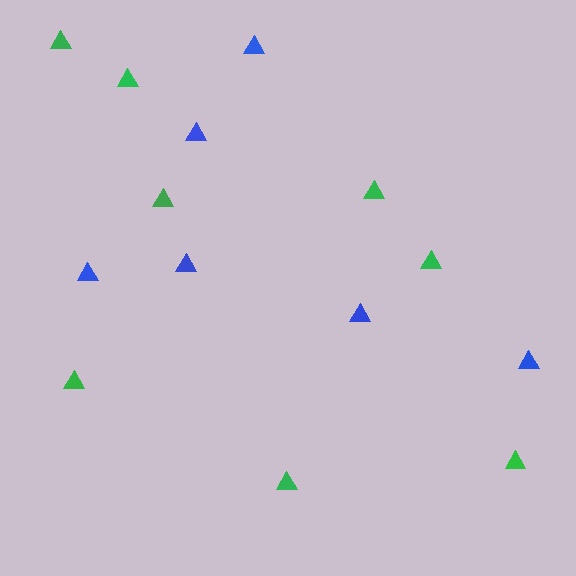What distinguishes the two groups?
There are 2 groups: one group of green triangles (8) and one group of blue triangles (6).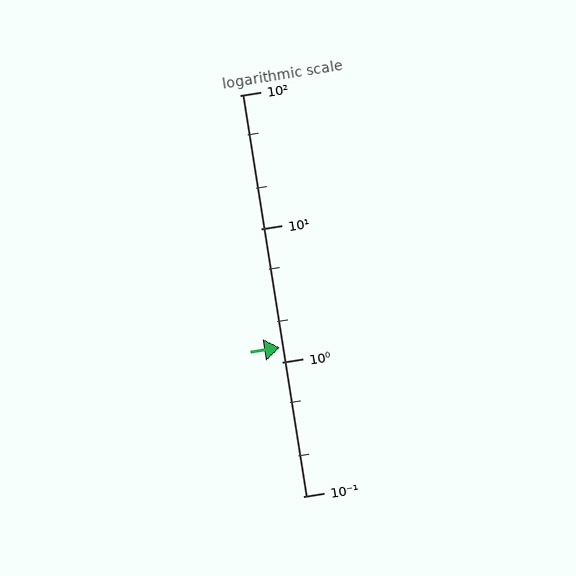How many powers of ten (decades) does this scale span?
The scale spans 3 decades, from 0.1 to 100.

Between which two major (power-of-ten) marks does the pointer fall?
The pointer is between 1 and 10.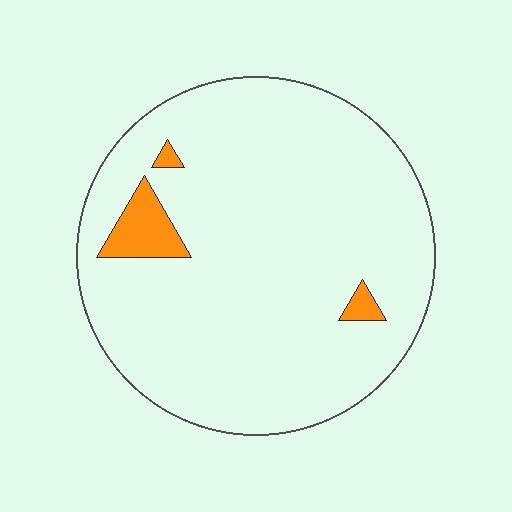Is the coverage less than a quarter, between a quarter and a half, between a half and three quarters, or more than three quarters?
Less than a quarter.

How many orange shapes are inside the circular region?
3.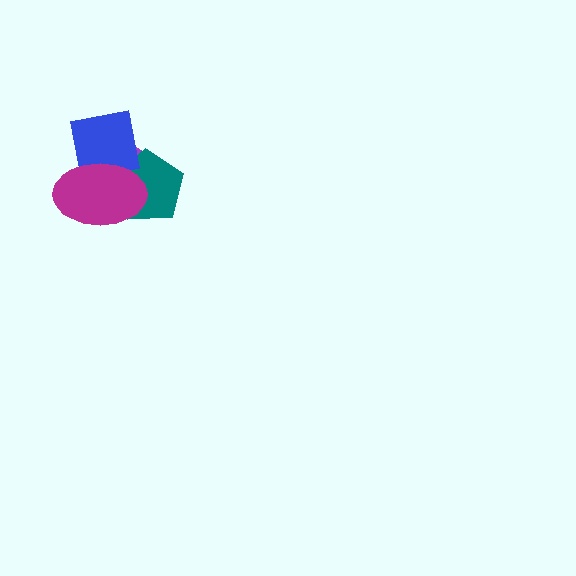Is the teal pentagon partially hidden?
Yes, it is partially covered by another shape.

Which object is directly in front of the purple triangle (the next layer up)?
The teal pentagon is directly in front of the purple triangle.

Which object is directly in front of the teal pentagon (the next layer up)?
The blue square is directly in front of the teal pentagon.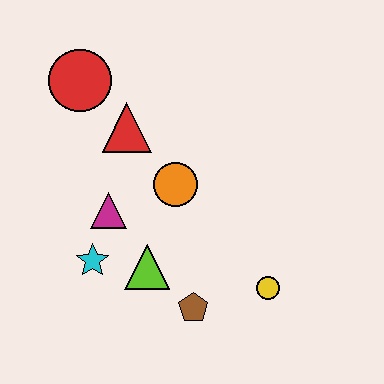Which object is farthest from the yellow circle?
The red circle is farthest from the yellow circle.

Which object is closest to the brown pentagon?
The lime triangle is closest to the brown pentagon.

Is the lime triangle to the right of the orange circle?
No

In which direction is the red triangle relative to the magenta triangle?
The red triangle is above the magenta triangle.